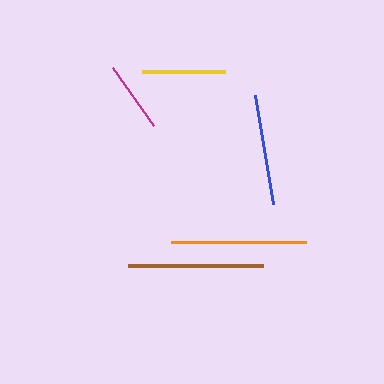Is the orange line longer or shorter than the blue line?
The orange line is longer than the blue line.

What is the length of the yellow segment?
The yellow segment is approximately 83 pixels long.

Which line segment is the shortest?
The magenta line is the shortest at approximately 71 pixels.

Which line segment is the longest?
The brown line is the longest at approximately 135 pixels.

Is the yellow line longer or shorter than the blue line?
The blue line is longer than the yellow line.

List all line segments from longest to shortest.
From longest to shortest: brown, orange, blue, yellow, magenta.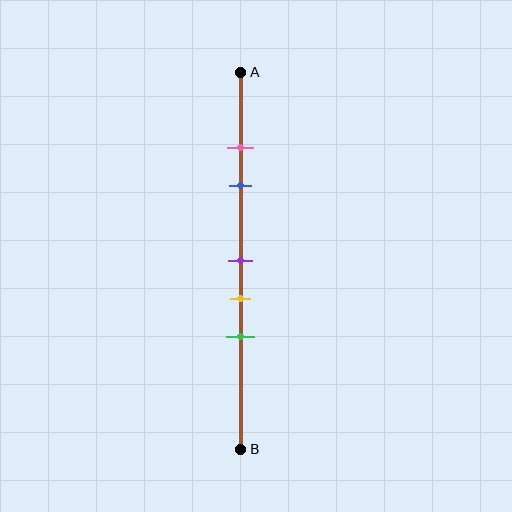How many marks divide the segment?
There are 5 marks dividing the segment.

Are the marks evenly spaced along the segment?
No, the marks are not evenly spaced.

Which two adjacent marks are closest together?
The pink and blue marks are the closest adjacent pair.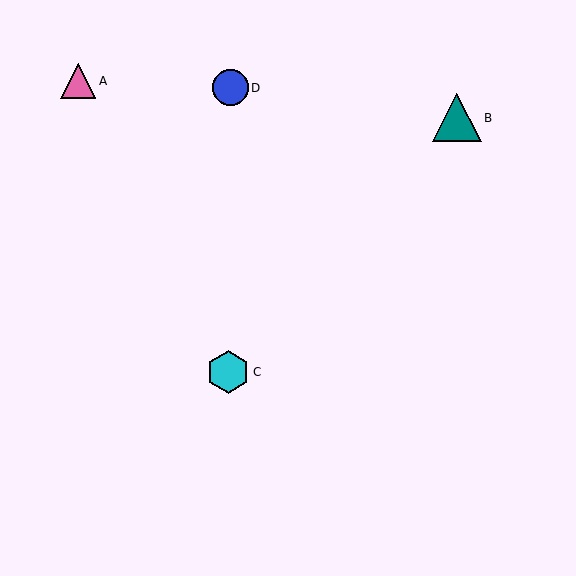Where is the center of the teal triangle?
The center of the teal triangle is at (457, 118).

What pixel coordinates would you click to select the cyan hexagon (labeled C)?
Click at (228, 372) to select the cyan hexagon C.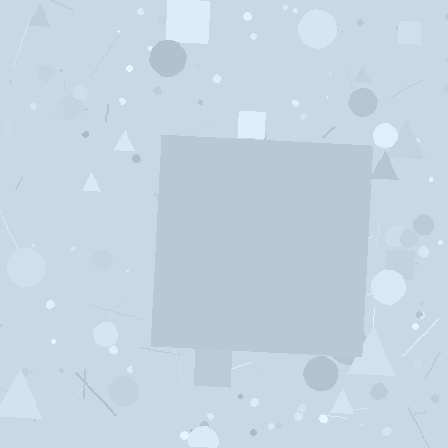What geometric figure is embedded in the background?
A square is embedded in the background.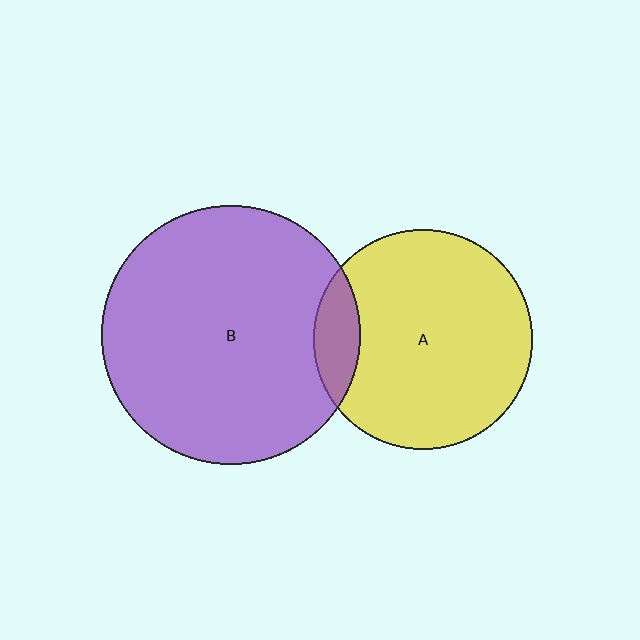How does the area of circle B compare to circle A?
Approximately 1.4 times.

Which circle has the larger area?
Circle B (purple).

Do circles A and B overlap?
Yes.